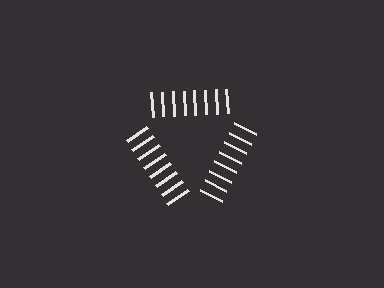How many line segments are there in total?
24 — 8 along each of the 3 edges.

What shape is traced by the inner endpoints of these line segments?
An illusory triangle — the line segments terminate on its edges but no continuous stroke is drawn.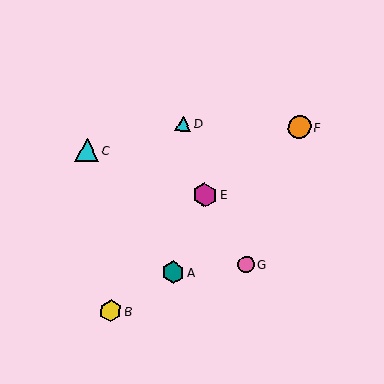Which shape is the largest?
The magenta hexagon (labeled E) is the largest.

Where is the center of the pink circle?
The center of the pink circle is at (246, 265).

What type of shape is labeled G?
Shape G is a pink circle.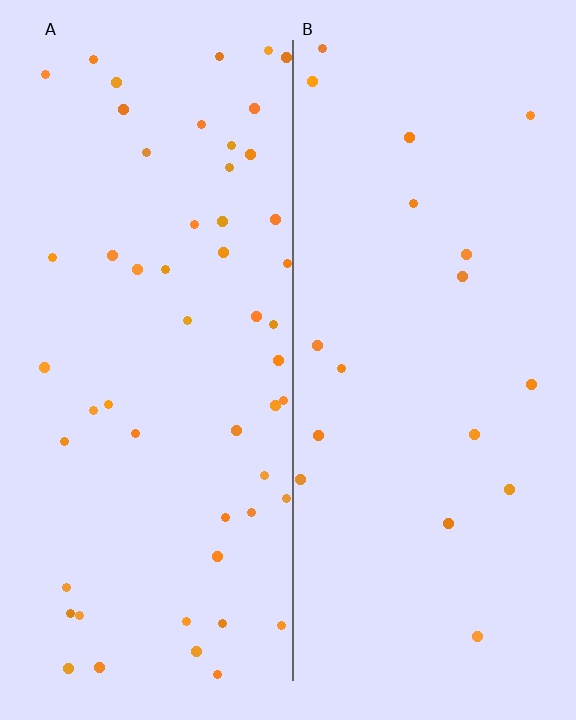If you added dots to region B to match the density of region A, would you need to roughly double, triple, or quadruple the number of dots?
Approximately triple.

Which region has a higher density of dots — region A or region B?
A (the left).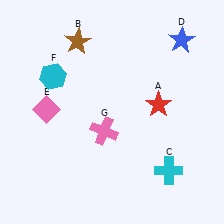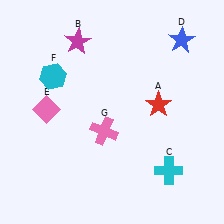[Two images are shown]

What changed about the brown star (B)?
In Image 1, B is brown. In Image 2, it changed to magenta.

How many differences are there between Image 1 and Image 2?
There is 1 difference between the two images.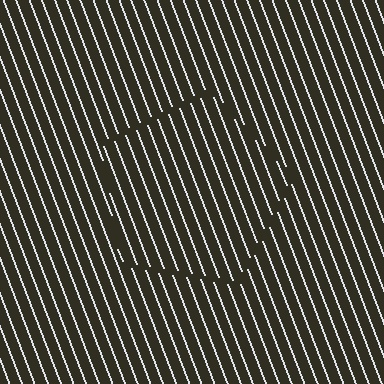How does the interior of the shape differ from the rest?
The interior of the shape contains the same grating, shifted by half a period — the contour is defined by the phase discontinuity where line-ends from the inner and outer gratings abut.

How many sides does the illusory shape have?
5 sides — the line-ends trace a pentagon.